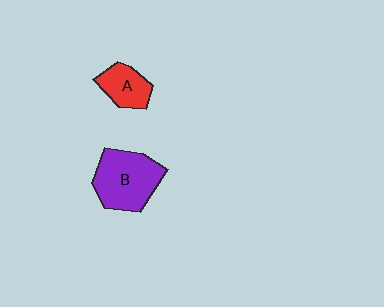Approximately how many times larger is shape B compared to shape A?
Approximately 1.9 times.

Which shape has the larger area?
Shape B (purple).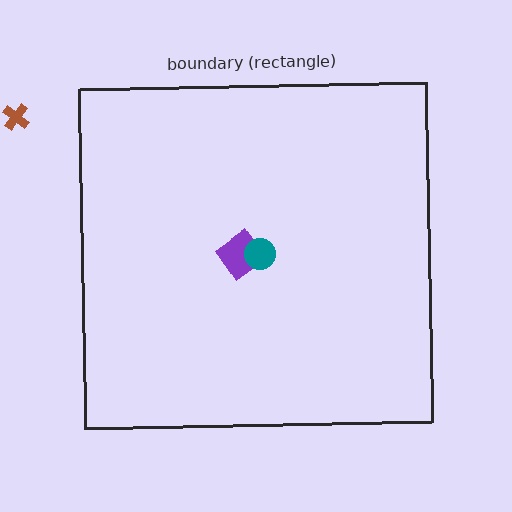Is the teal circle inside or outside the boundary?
Inside.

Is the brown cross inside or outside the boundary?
Outside.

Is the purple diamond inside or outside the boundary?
Inside.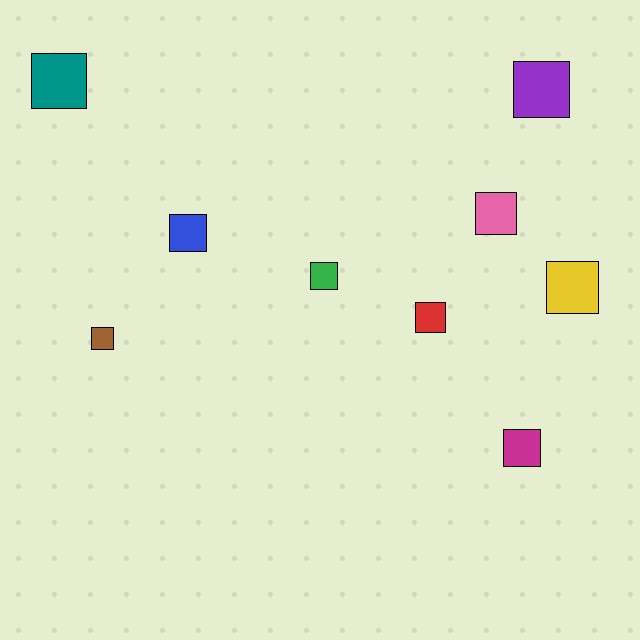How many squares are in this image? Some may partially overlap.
There are 9 squares.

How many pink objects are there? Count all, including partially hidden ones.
There is 1 pink object.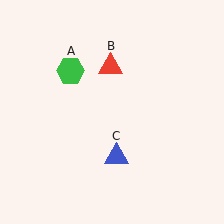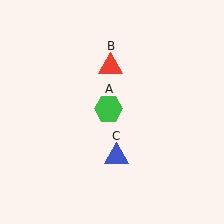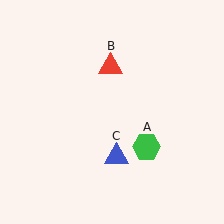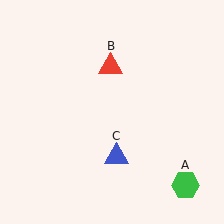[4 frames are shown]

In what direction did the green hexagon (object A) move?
The green hexagon (object A) moved down and to the right.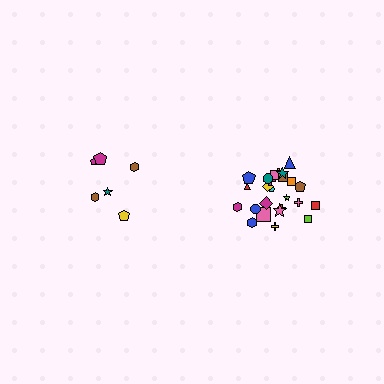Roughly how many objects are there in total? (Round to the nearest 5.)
Roughly 30 objects in total.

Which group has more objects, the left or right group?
The right group.